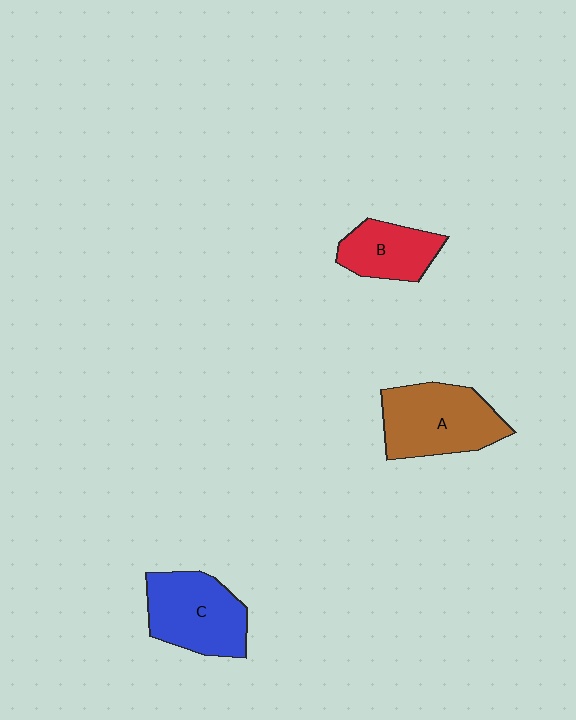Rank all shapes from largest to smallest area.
From largest to smallest: A (brown), C (blue), B (red).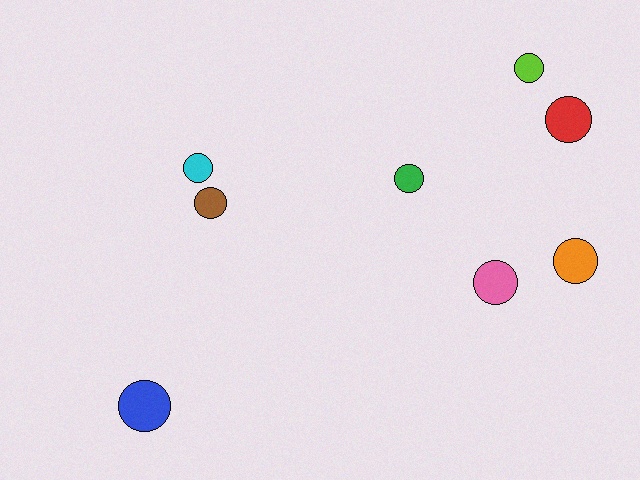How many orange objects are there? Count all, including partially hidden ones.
There is 1 orange object.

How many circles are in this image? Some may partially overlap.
There are 8 circles.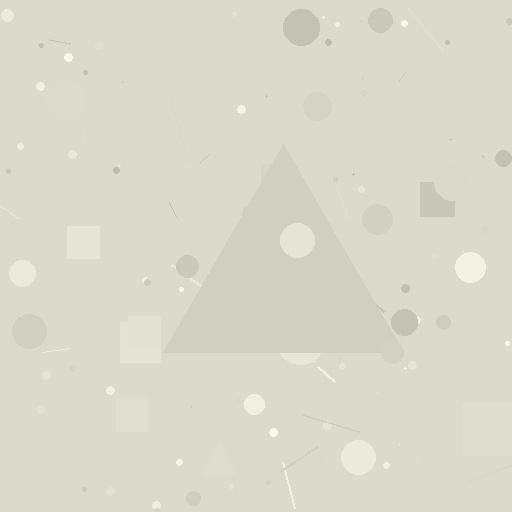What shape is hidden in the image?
A triangle is hidden in the image.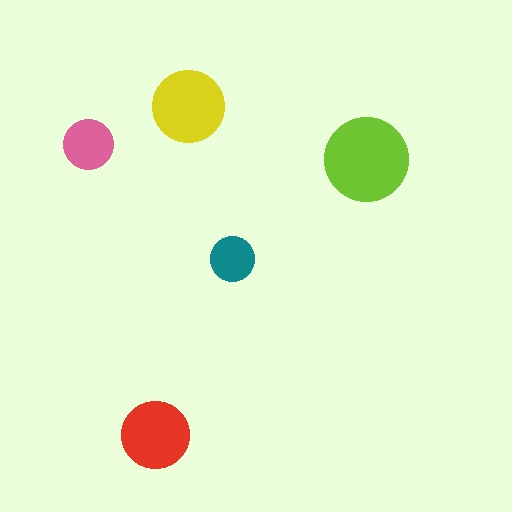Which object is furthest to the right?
The lime circle is rightmost.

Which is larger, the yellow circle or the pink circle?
The yellow one.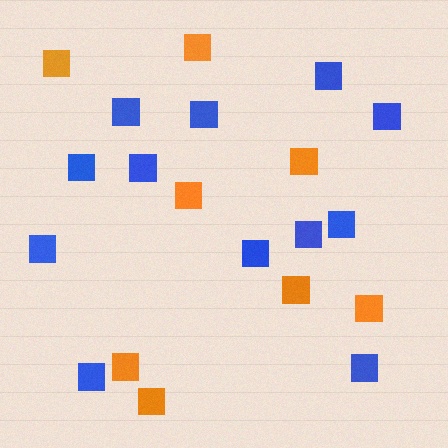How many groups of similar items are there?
There are 2 groups: one group of blue squares (12) and one group of orange squares (8).